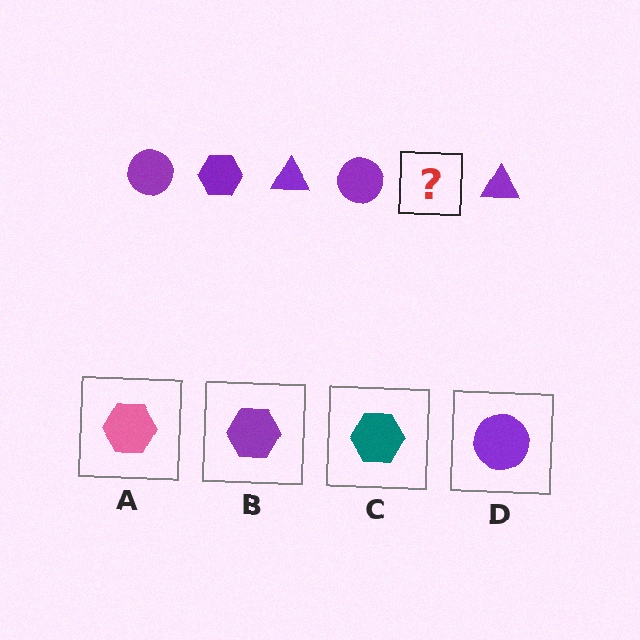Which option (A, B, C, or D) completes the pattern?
B.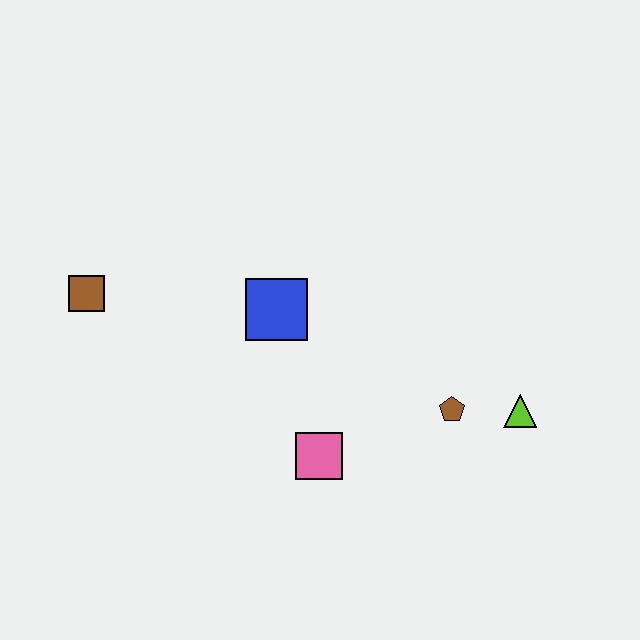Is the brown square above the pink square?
Yes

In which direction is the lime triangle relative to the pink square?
The lime triangle is to the right of the pink square.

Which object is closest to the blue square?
The pink square is closest to the blue square.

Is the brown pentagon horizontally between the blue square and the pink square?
No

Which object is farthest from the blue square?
The lime triangle is farthest from the blue square.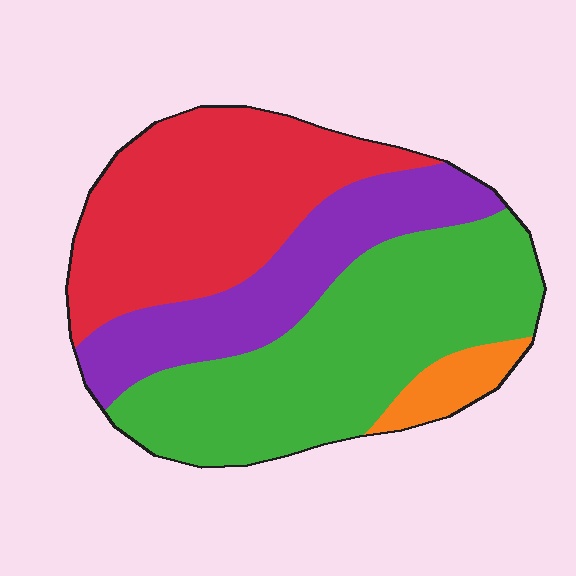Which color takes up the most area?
Green, at roughly 40%.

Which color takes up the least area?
Orange, at roughly 5%.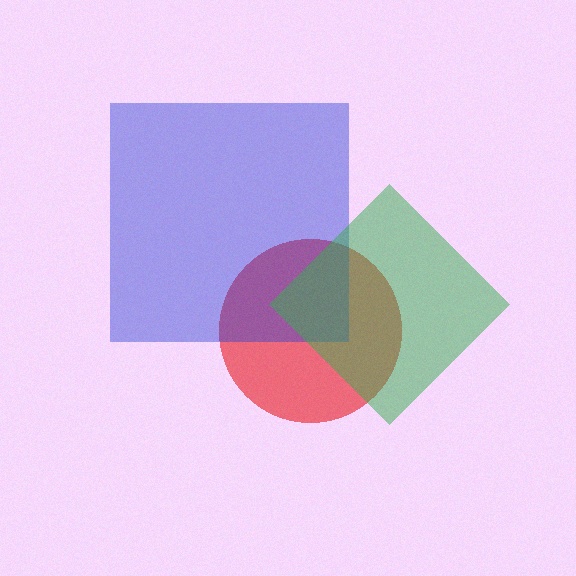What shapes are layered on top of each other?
The layered shapes are: a red circle, a blue square, a green diamond.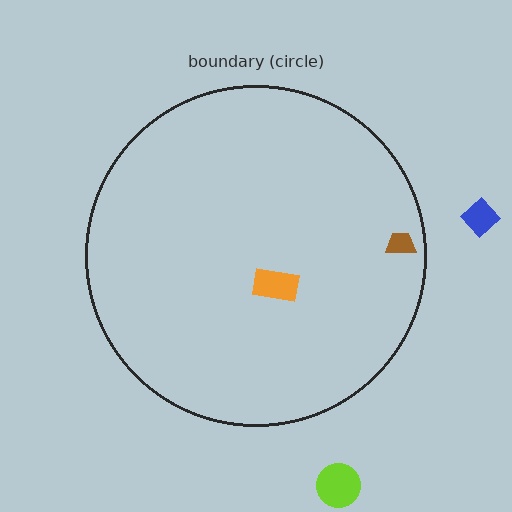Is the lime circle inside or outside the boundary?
Outside.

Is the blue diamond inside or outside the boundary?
Outside.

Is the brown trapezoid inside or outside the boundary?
Inside.